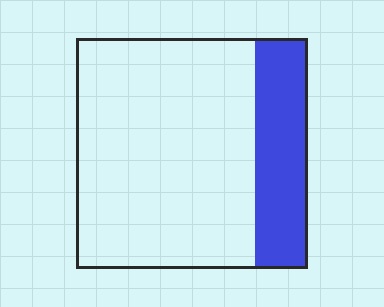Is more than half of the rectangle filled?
No.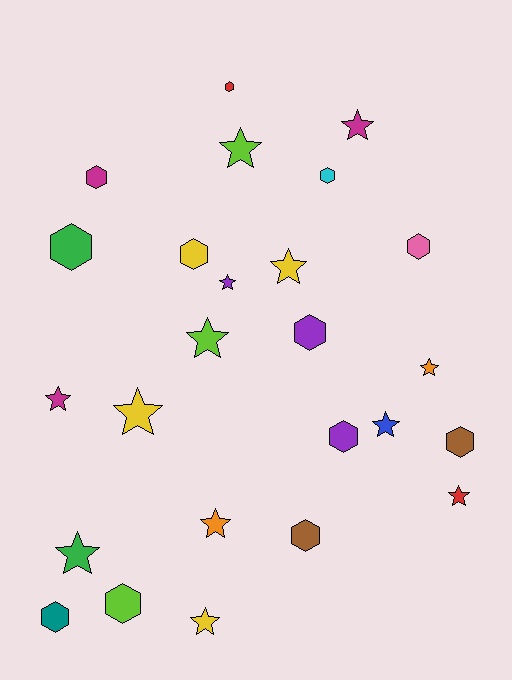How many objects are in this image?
There are 25 objects.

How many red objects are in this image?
There are 2 red objects.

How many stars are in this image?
There are 13 stars.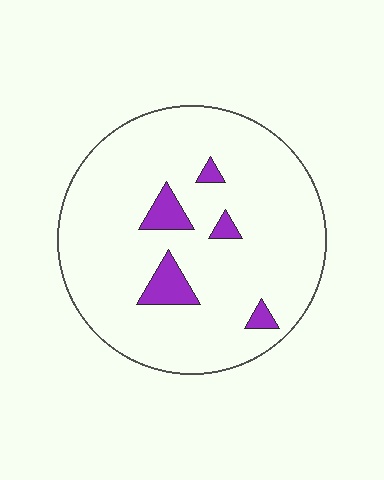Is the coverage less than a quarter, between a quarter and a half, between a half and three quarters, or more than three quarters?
Less than a quarter.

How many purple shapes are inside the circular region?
5.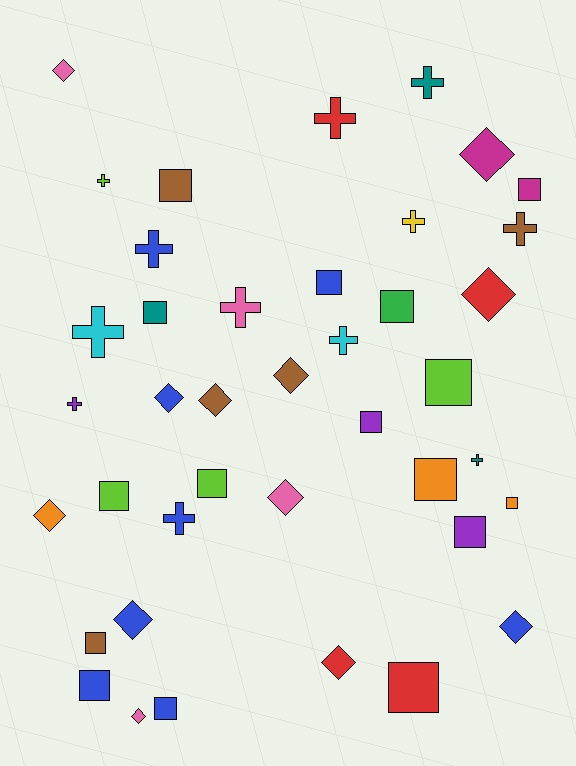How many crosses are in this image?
There are 12 crosses.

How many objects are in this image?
There are 40 objects.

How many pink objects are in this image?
There are 4 pink objects.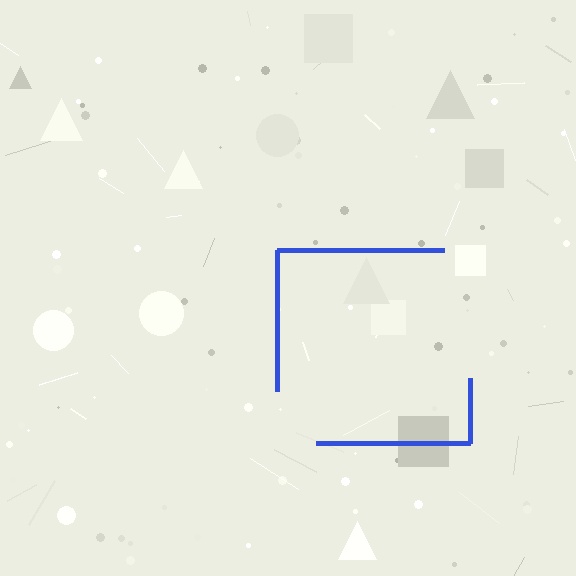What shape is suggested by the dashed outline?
The dashed outline suggests a square.